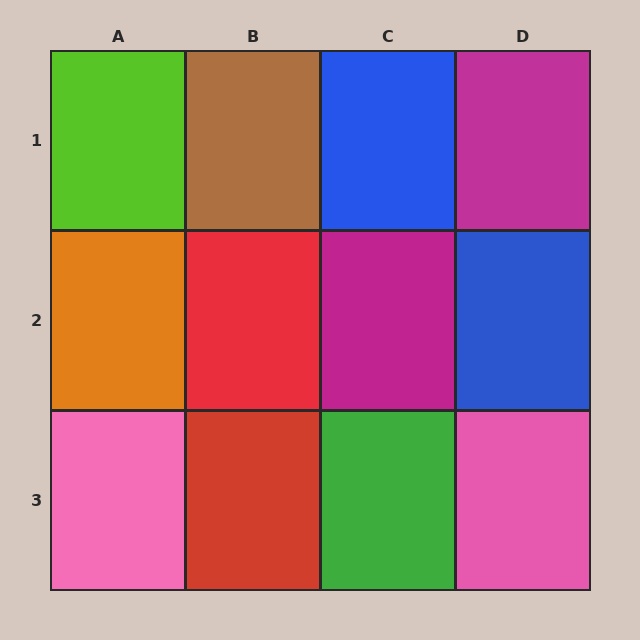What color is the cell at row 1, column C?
Blue.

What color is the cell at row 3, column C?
Green.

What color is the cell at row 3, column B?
Red.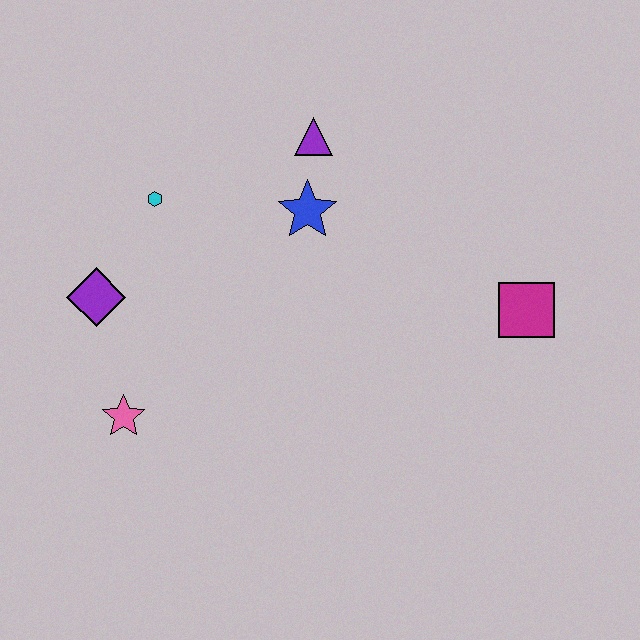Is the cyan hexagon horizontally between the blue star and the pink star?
Yes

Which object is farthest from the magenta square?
The purple diamond is farthest from the magenta square.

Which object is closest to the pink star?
The purple diamond is closest to the pink star.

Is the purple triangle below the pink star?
No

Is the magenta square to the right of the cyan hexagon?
Yes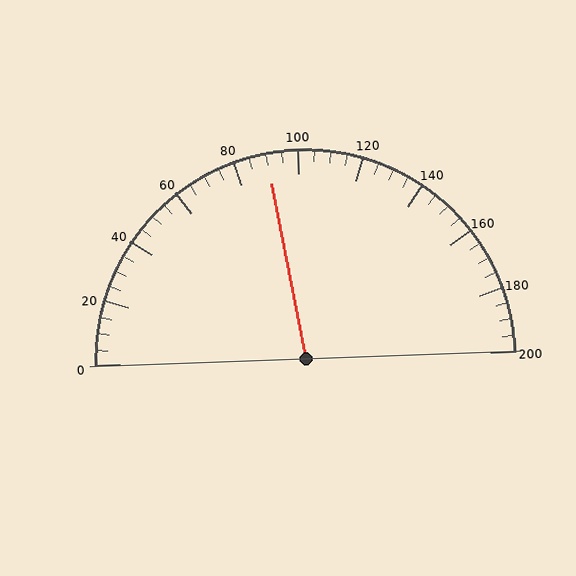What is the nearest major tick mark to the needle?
The nearest major tick mark is 80.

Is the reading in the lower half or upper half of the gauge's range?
The reading is in the lower half of the range (0 to 200).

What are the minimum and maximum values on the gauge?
The gauge ranges from 0 to 200.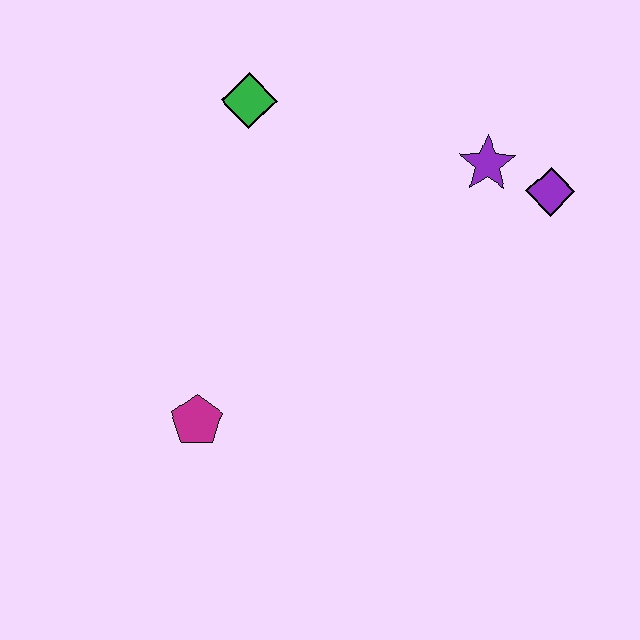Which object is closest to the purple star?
The purple diamond is closest to the purple star.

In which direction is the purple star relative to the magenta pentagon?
The purple star is to the right of the magenta pentagon.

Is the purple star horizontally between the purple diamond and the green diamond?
Yes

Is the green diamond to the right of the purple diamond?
No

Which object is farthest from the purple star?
The magenta pentagon is farthest from the purple star.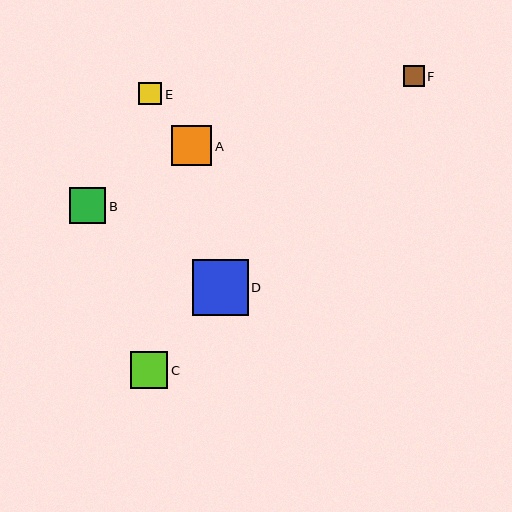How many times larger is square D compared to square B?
Square D is approximately 1.5 times the size of square B.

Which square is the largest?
Square D is the largest with a size of approximately 55 pixels.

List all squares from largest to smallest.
From largest to smallest: D, A, C, B, E, F.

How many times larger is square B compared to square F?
Square B is approximately 1.7 times the size of square F.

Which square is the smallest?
Square F is the smallest with a size of approximately 21 pixels.